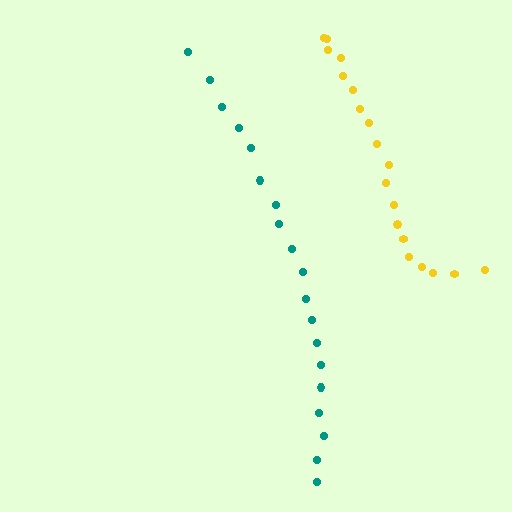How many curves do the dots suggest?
There are 2 distinct paths.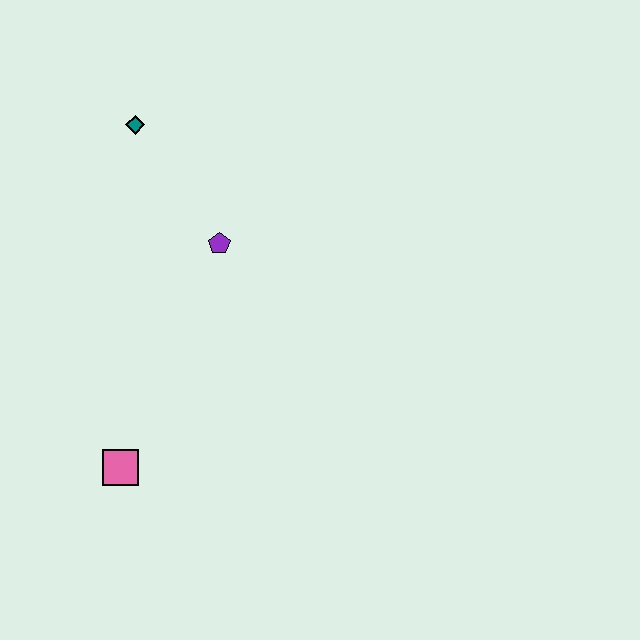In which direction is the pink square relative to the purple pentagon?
The pink square is below the purple pentagon.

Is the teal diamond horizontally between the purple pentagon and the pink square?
Yes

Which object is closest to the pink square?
The purple pentagon is closest to the pink square.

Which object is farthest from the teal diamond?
The pink square is farthest from the teal diamond.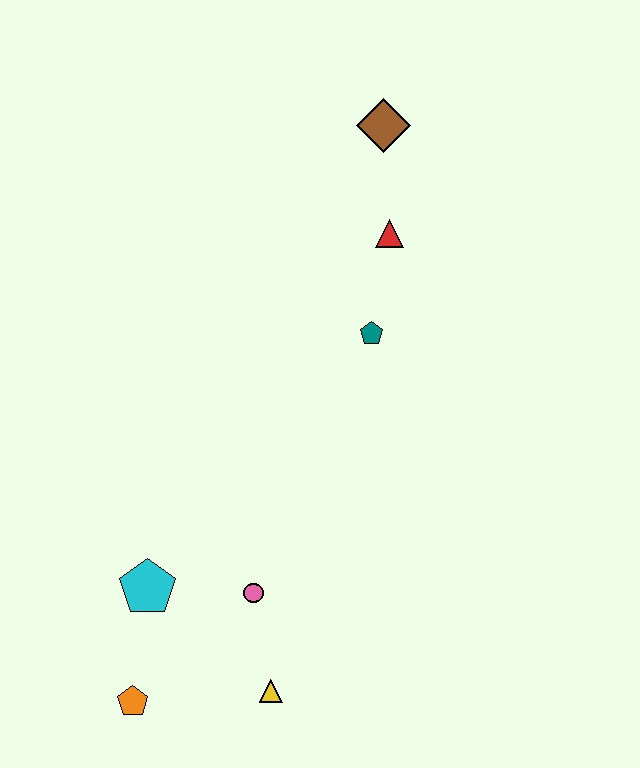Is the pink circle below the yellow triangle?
No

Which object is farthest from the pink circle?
The brown diamond is farthest from the pink circle.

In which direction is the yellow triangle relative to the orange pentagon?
The yellow triangle is to the right of the orange pentagon.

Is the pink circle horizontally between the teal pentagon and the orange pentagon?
Yes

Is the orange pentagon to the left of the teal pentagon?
Yes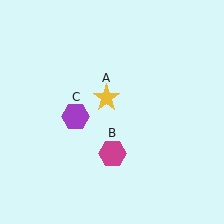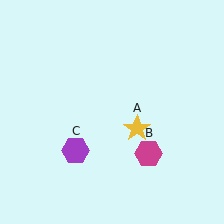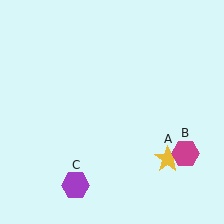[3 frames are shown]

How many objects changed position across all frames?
3 objects changed position: yellow star (object A), magenta hexagon (object B), purple hexagon (object C).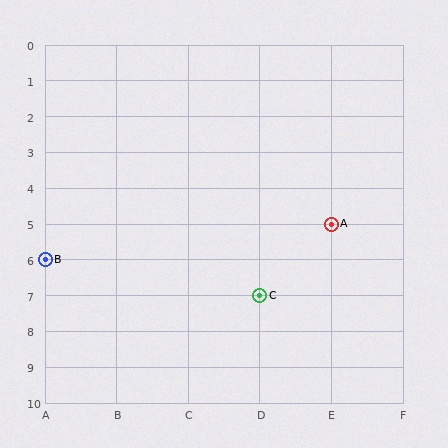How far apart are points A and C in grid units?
Points A and C are 1 column and 2 rows apart (about 2.2 grid units diagonally).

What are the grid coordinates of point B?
Point B is at grid coordinates (A, 6).